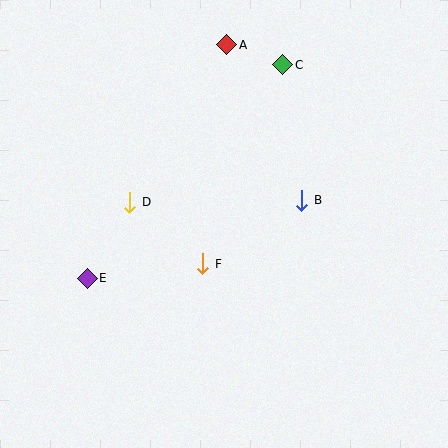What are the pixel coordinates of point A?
Point A is at (227, 45).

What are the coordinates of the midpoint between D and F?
The midpoint between D and F is at (166, 233).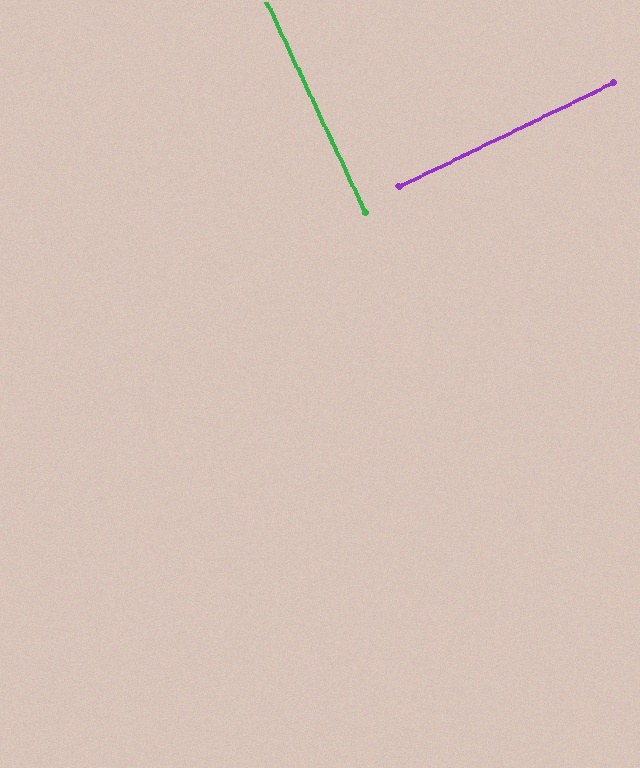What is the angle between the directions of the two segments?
Approximately 89 degrees.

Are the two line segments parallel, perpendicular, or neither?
Perpendicular — they meet at approximately 89°.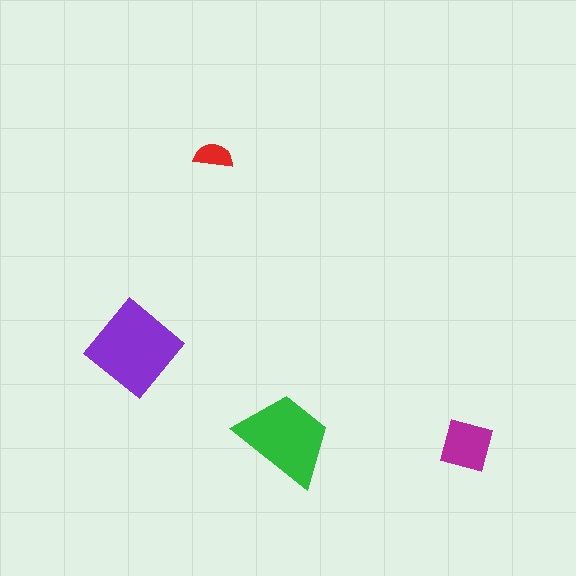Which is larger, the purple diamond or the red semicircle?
The purple diamond.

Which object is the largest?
The purple diamond.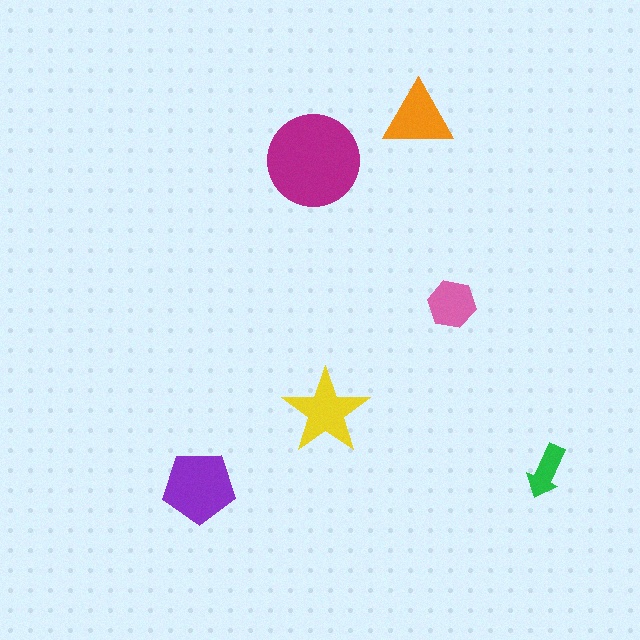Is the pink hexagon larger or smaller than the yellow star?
Smaller.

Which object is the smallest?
The green arrow.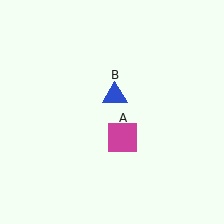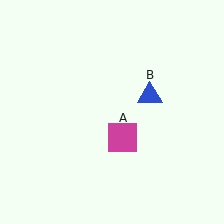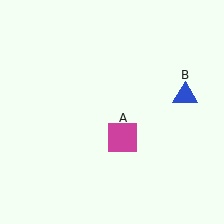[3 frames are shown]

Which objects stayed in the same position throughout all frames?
Magenta square (object A) remained stationary.